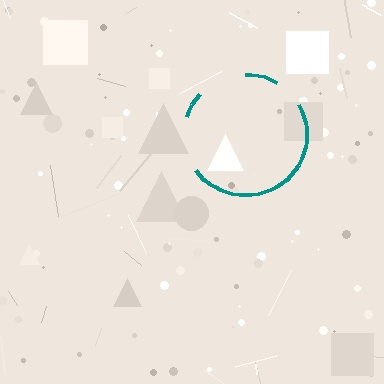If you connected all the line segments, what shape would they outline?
They would outline a circle.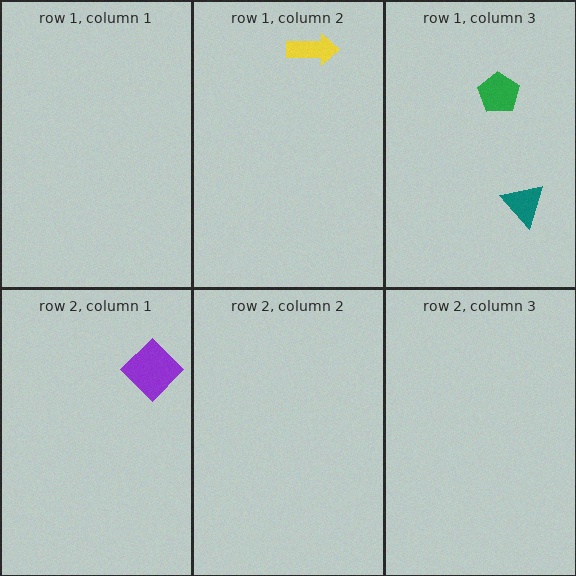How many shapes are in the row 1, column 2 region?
1.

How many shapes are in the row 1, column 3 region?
2.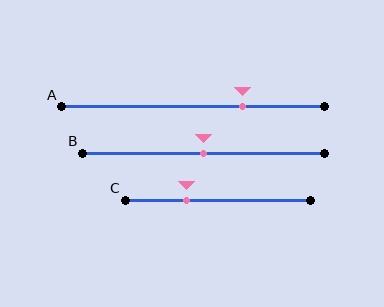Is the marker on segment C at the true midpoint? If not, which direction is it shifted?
No, the marker on segment C is shifted to the left by about 17% of the segment length.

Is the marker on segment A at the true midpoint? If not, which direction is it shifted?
No, the marker on segment A is shifted to the right by about 19% of the segment length.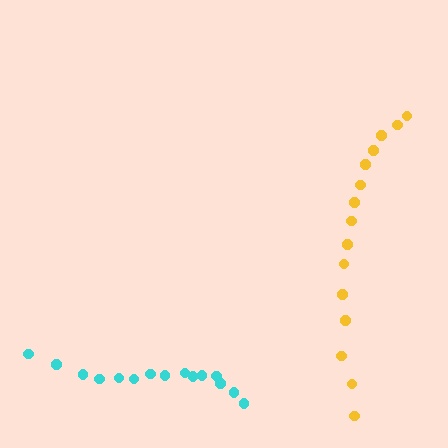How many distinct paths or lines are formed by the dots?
There are 2 distinct paths.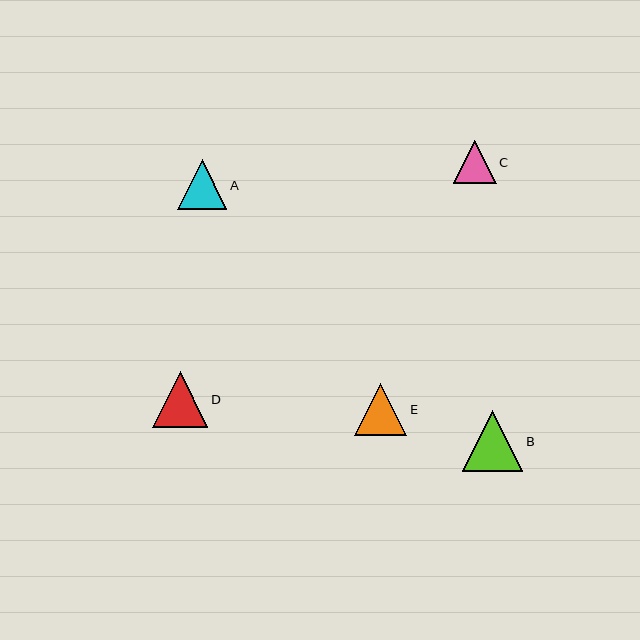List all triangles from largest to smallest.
From largest to smallest: B, D, E, A, C.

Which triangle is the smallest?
Triangle C is the smallest with a size of approximately 43 pixels.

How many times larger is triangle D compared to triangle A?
Triangle D is approximately 1.1 times the size of triangle A.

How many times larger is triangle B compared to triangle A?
Triangle B is approximately 1.2 times the size of triangle A.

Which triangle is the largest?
Triangle B is the largest with a size of approximately 61 pixels.